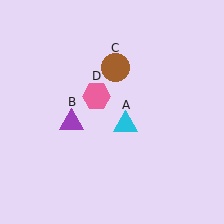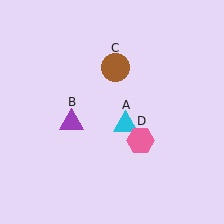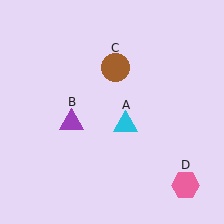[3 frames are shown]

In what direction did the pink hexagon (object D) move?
The pink hexagon (object D) moved down and to the right.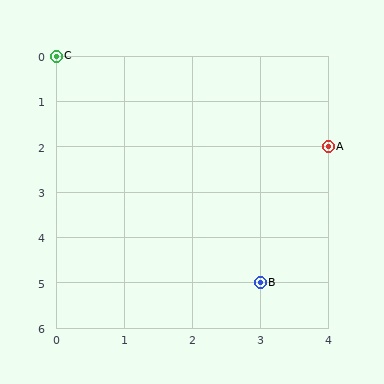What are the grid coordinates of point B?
Point B is at grid coordinates (3, 5).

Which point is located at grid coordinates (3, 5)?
Point B is at (3, 5).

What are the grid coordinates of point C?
Point C is at grid coordinates (0, 0).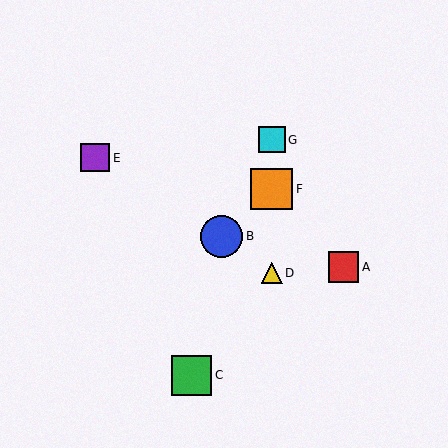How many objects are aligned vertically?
3 objects (D, F, G) are aligned vertically.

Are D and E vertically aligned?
No, D is at x≈272 and E is at x≈95.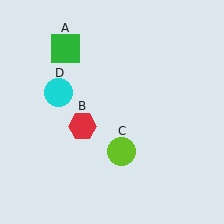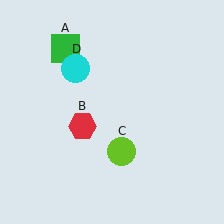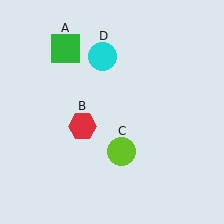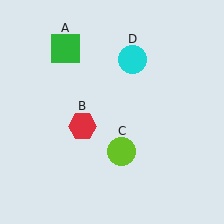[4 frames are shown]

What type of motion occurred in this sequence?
The cyan circle (object D) rotated clockwise around the center of the scene.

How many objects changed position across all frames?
1 object changed position: cyan circle (object D).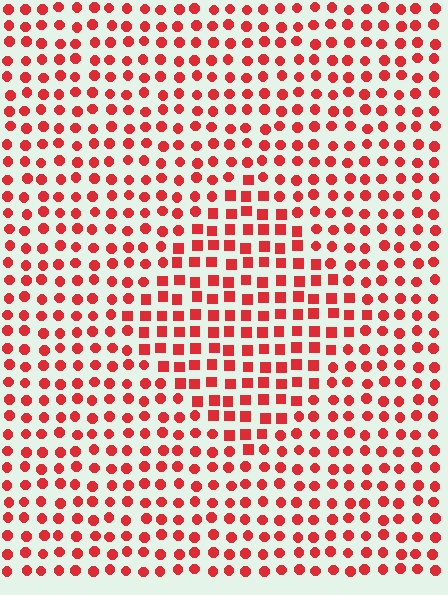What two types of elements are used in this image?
The image uses squares inside the diamond region and circles outside it.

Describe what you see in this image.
The image is filled with small red elements arranged in a uniform grid. A diamond-shaped region contains squares, while the surrounding area contains circles. The boundary is defined purely by the change in element shape.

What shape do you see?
I see a diamond.